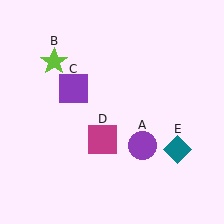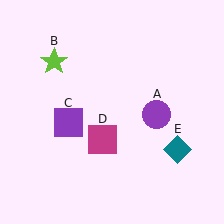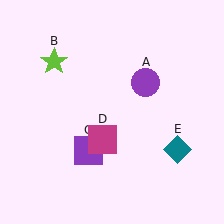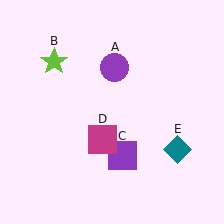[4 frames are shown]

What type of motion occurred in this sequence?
The purple circle (object A), purple square (object C) rotated counterclockwise around the center of the scene.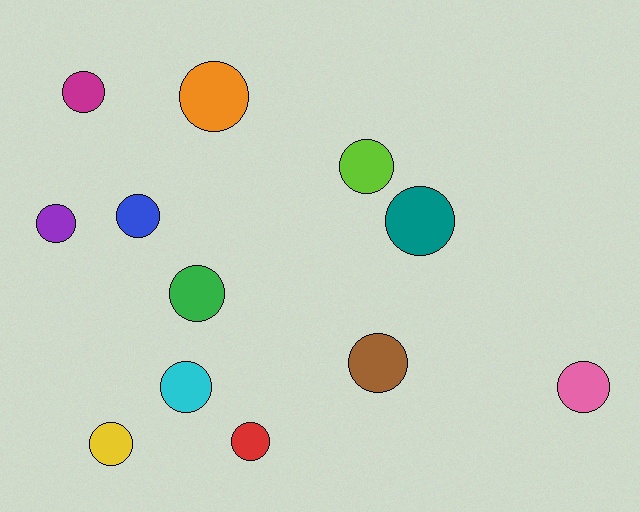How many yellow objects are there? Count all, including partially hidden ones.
There is 1 yellow object.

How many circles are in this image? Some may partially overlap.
There are 12 circles.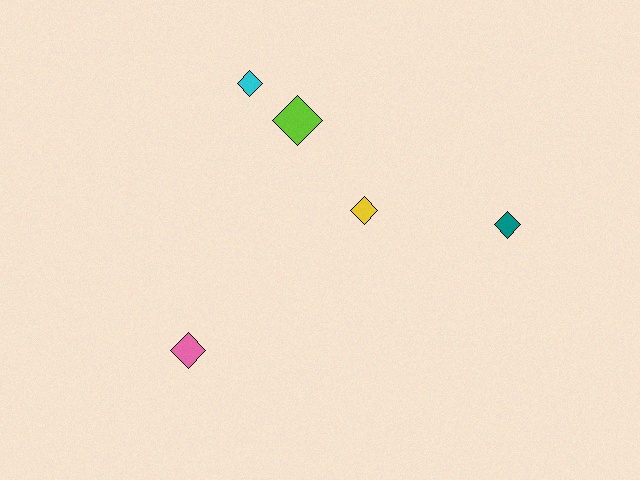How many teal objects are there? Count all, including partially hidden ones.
There is 1 teal object.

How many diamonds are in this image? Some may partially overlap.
There are 5 diamonds.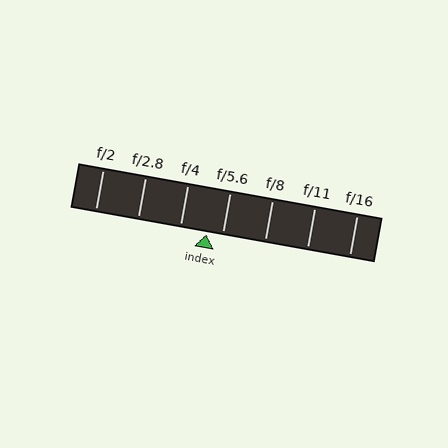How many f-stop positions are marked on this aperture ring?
There are 7 f-stop positions marked.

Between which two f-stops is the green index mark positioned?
The index mark is between f/4 and f/5.6.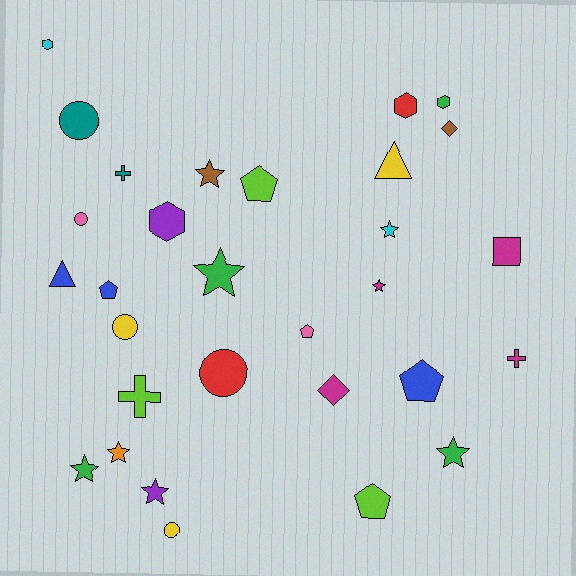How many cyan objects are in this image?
There are 2 cyan objects.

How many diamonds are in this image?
There are 2 diamonds.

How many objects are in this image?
There are 30 objects.